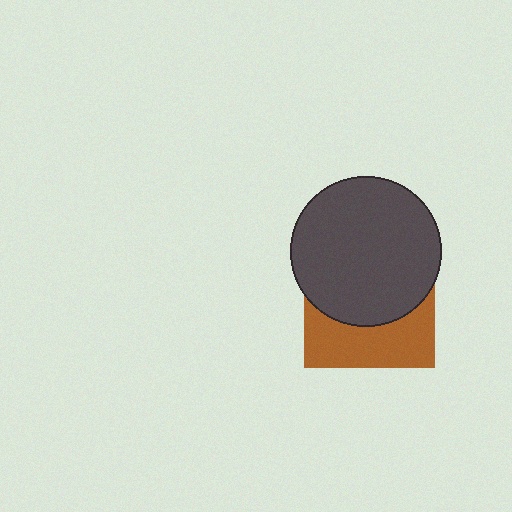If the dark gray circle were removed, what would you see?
You would see the complete brown square.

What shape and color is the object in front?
The object in front is a dark gray circle.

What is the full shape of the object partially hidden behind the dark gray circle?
The partially hidden object is a brown square.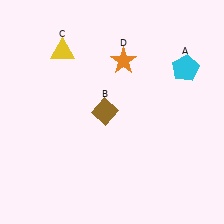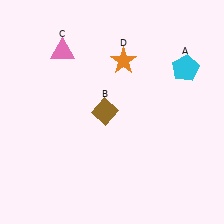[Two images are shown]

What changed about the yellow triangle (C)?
In Image 1, C is yellow. In Image 2, it changed to pink.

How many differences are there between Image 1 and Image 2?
There is 1 difference between the two images.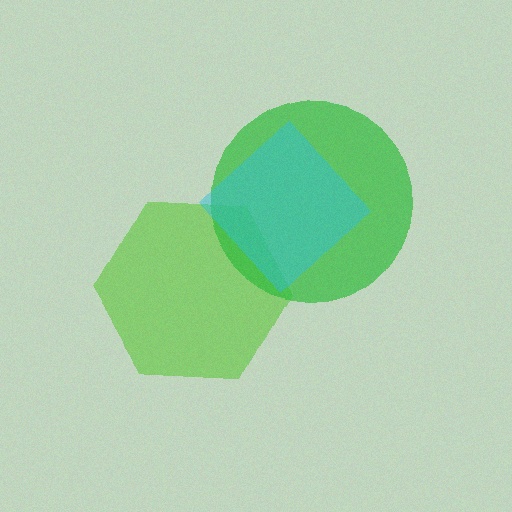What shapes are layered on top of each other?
The layered shapes are: a lime hexagon, a green circle, a cyan diamond.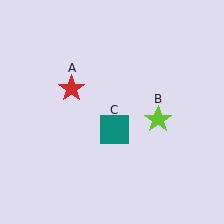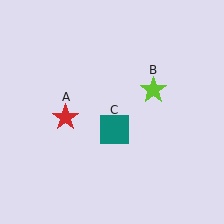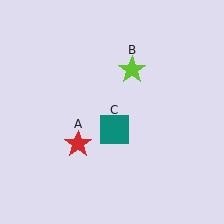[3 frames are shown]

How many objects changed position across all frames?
2 objects changed position: red star (object A), lime star (object B).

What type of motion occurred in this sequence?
The red star (object A), lime star (object B) rotated counterclockwise around the center of the scene.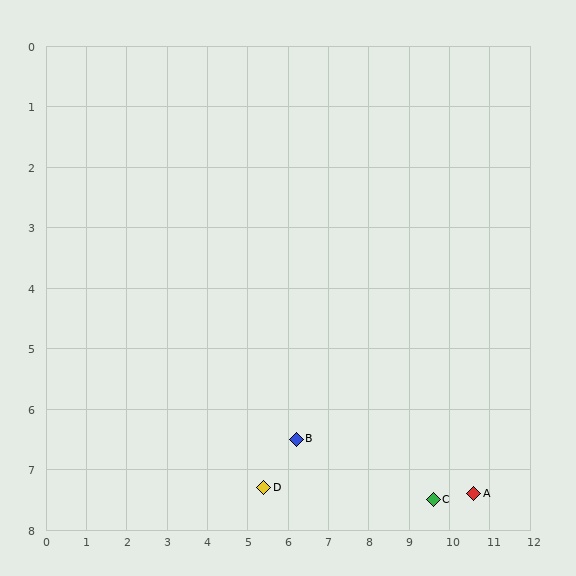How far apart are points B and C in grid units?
Points B and C are about 3.5 grid units apart.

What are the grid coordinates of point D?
Point D is at approximately (5.4, 7.3).